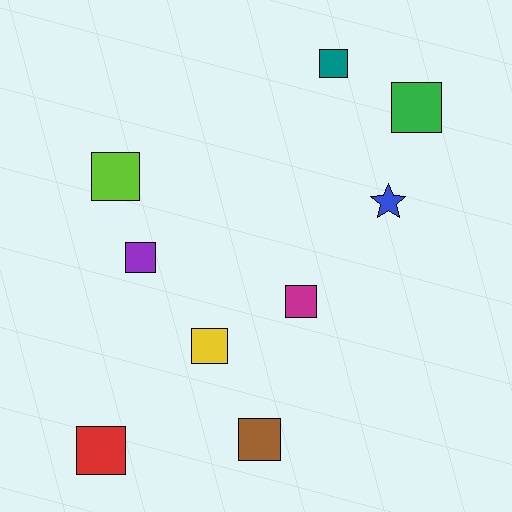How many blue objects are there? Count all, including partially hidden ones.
There is 1 blue object.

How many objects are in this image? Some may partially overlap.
There are 9 objects.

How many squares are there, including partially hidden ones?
There are 8 squares.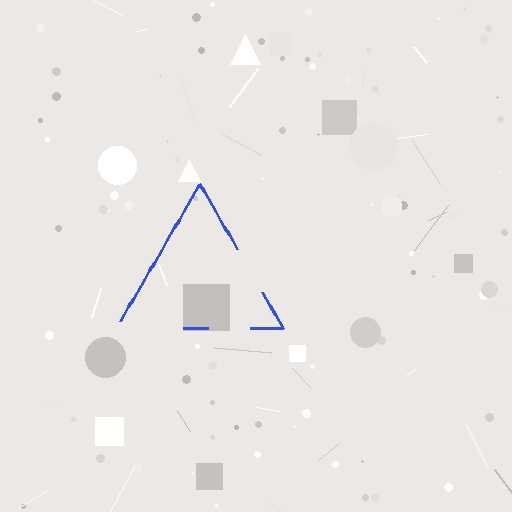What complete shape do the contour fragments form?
The contour fragments form a triangle.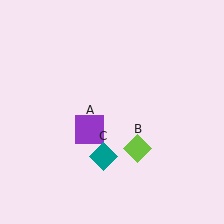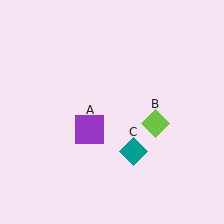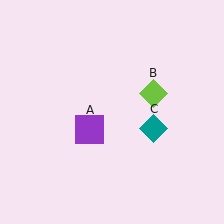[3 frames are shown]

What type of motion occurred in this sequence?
The lime diamond (object B), teal diamond (object C) rotated counterclockwise around the center of the scene.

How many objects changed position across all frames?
2 objects changed position: lime diamond (object B), teal diamond (object C).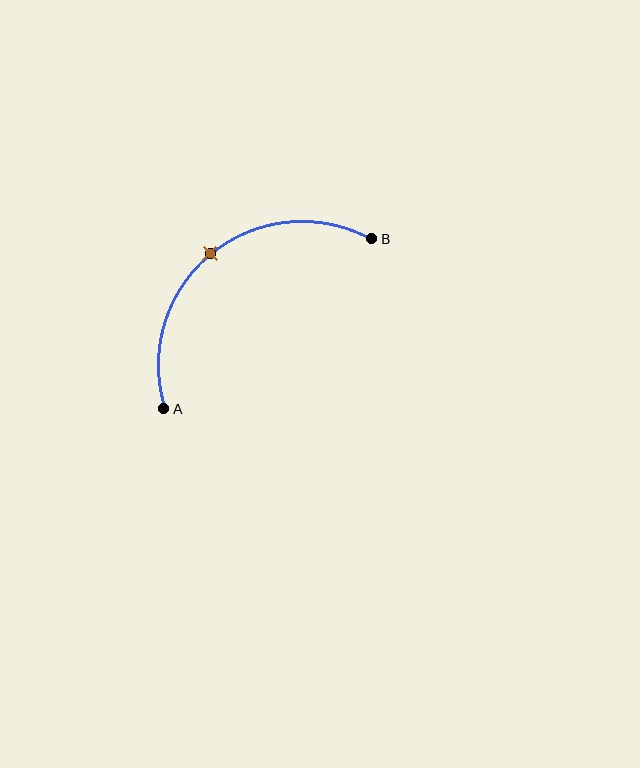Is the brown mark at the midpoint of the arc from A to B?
Yes. The brown mark lies on the arc at equal arc-length from both A and B — it is the arc midpoint.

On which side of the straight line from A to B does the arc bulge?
The arc bulges above and to the left of the straight line connecting A and B.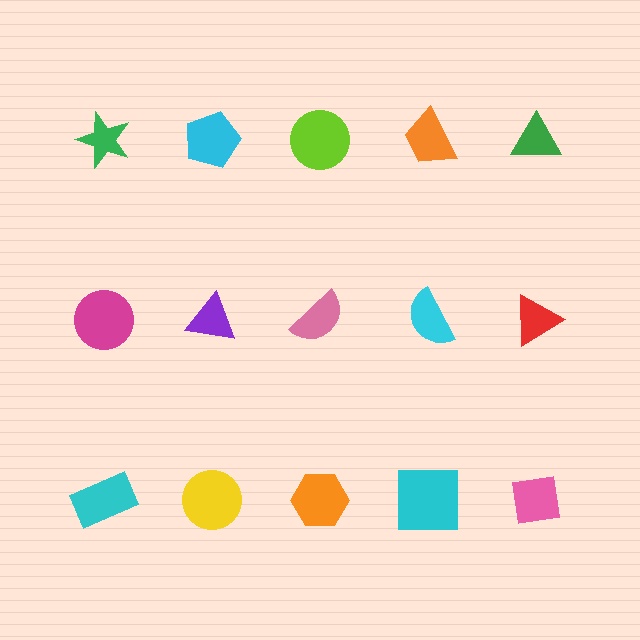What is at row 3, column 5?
A pink square.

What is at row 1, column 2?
A cyan pentagon.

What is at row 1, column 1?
A green star.